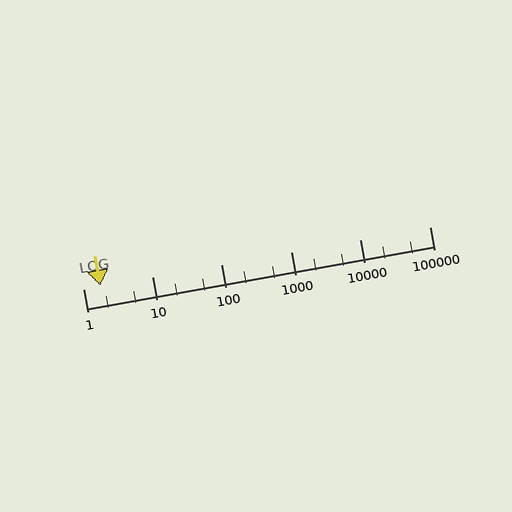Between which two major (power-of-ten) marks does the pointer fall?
The pointer is between 1 and 10.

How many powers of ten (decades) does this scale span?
The scale spans 5 decades, from 1 to 100000.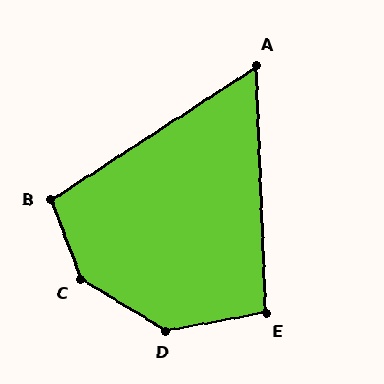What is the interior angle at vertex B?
Approximately 102 degrees (obtuse).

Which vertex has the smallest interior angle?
A, at approximately 59 degrees.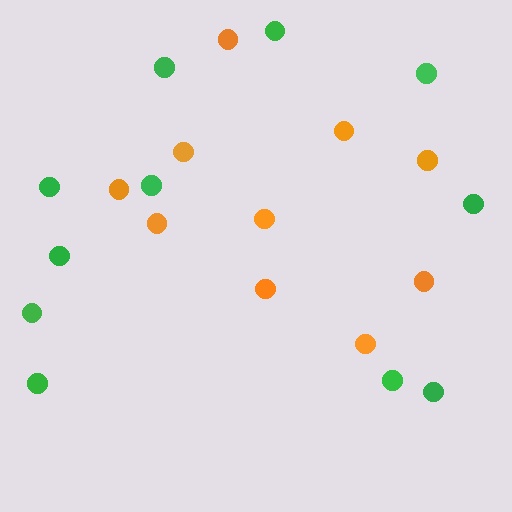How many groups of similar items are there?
There are 2 groups: one group of orange circles (10) and one group of green circles (11).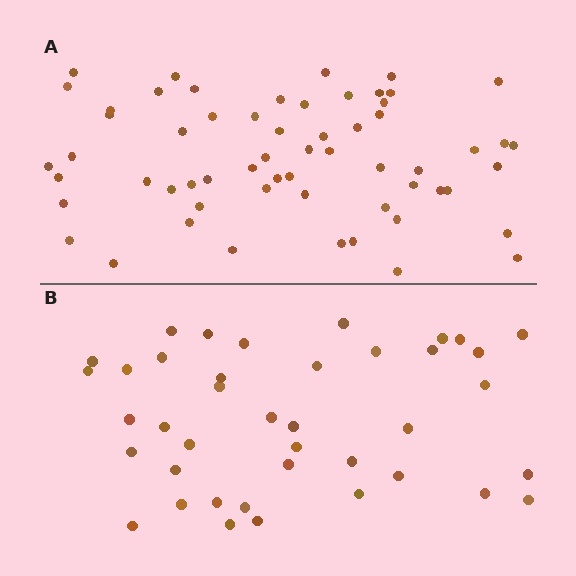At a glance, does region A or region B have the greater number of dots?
Region A (the top region) has more dots.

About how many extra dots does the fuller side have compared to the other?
Region A has approximately 20 more dots than region B.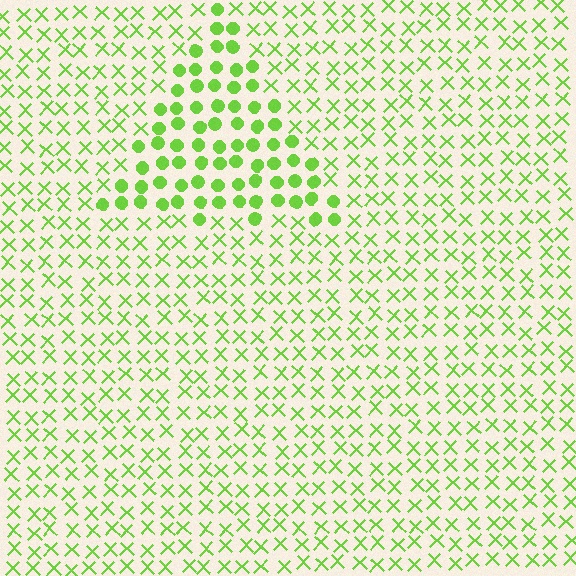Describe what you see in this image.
The image is filled with small lime elements arranged in a uniform grid. A triangle-shaped region contains circles, while the surrounding area contains X marks. The boundary is defined purely by the change in element shape.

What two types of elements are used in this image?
The image uses circles inside the triangle region and X marks outside it.